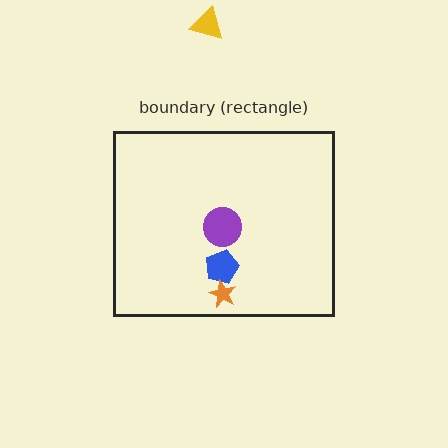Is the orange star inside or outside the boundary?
Inside.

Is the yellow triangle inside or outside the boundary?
Outside.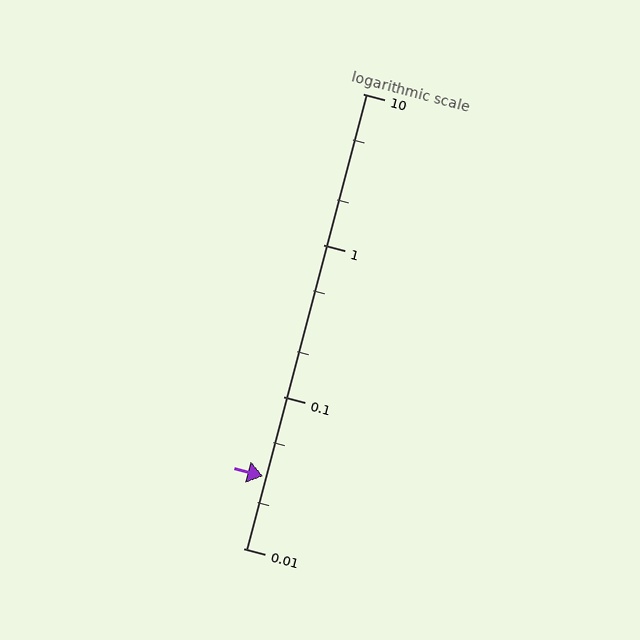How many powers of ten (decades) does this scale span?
The scale spans 3 decades, from 0.01 to 10.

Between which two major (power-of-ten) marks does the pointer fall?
The pointer is between 0.01 and 0.1.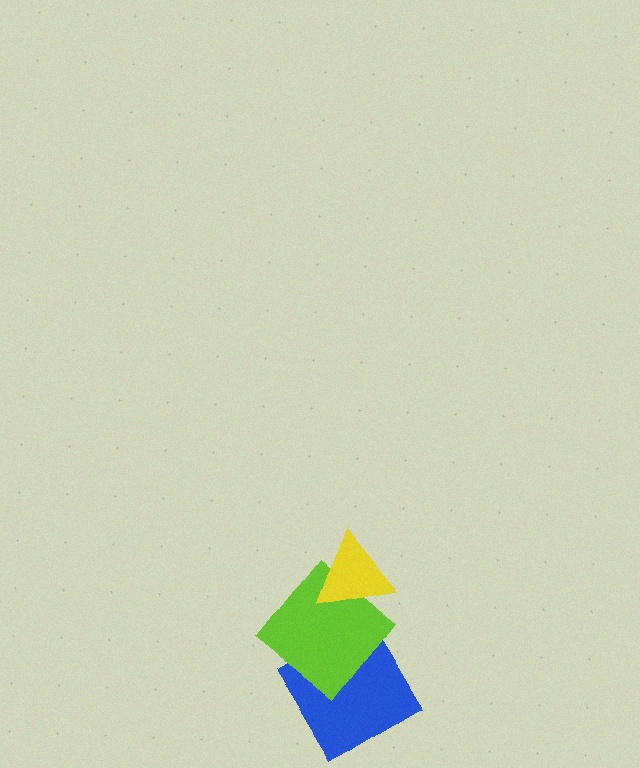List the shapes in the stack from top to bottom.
From top to bottom: the yellow triangle, the lime diamond, the blue diamond.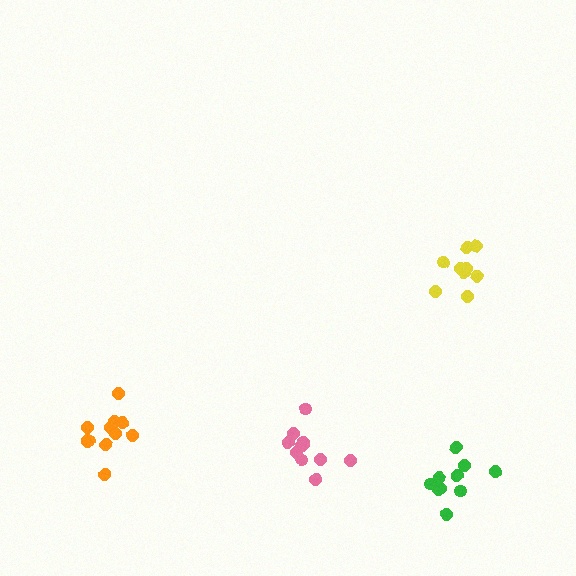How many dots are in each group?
Group 1: 10 dots, Group 2: 11 dots, Group 3: 12 dots, Group 4: 9 dots (42 total).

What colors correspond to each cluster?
The clusters are colored: green, pink, orange, yellow.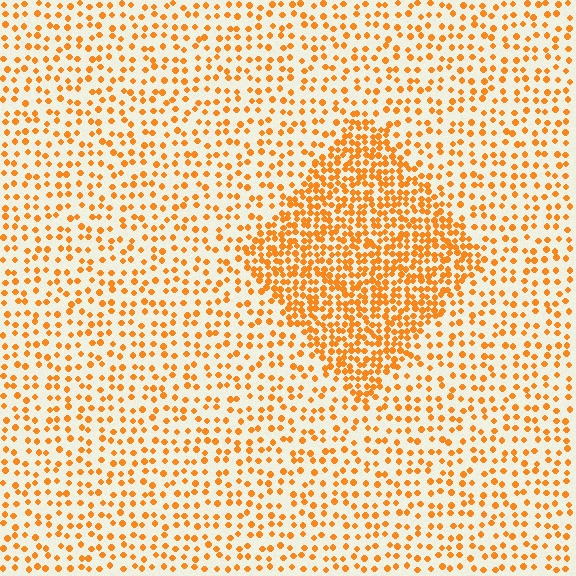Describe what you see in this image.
The image contains small orange elements arranged at two different densities. A diamond-shaped region is visible where the elements are more densely packed than the surrounding area.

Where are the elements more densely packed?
The elements are more densely packed inside the diamond boundary.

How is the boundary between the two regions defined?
The boundary is defined by a change in element density (approximately 2.3x ratio). All elements are the same color, size, and shape.